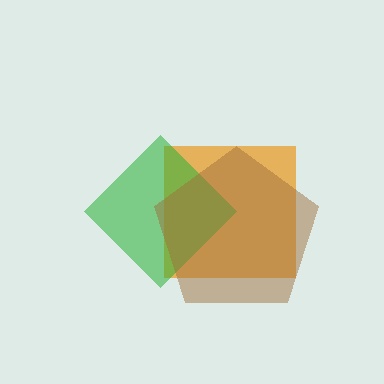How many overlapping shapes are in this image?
There are 3 overlapping shapes in the image.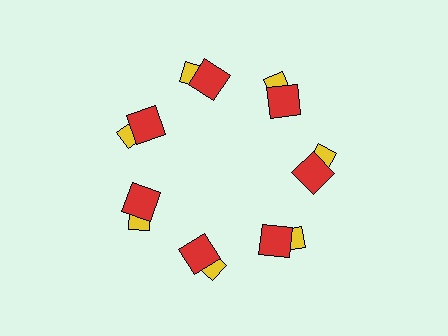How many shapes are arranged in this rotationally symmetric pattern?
There are 14 shapes, arranged in 7 groups of 2.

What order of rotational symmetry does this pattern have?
This pattern has 7-fold rotational symmetry.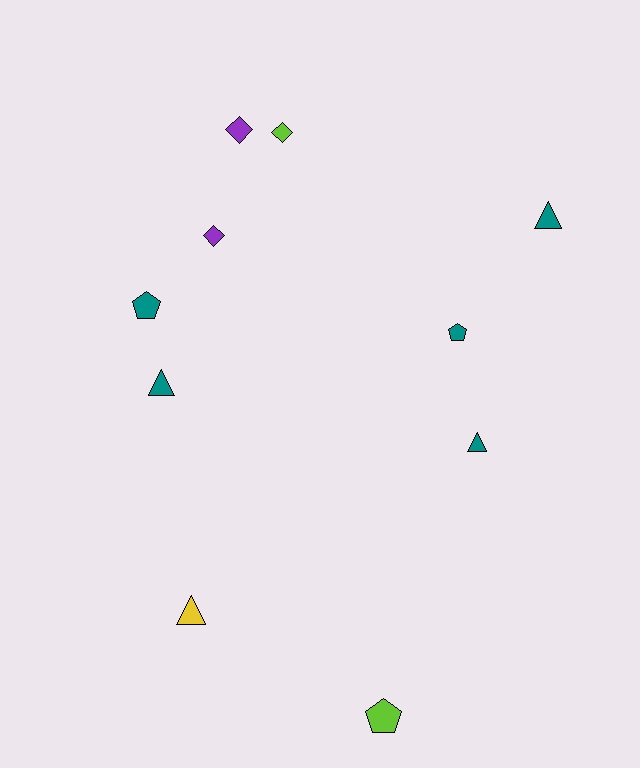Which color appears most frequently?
Teal, with 5 objects.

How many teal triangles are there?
There are 3 teal triangles.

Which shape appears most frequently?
Triangle, with 4 objects.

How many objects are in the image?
There are 10 objects.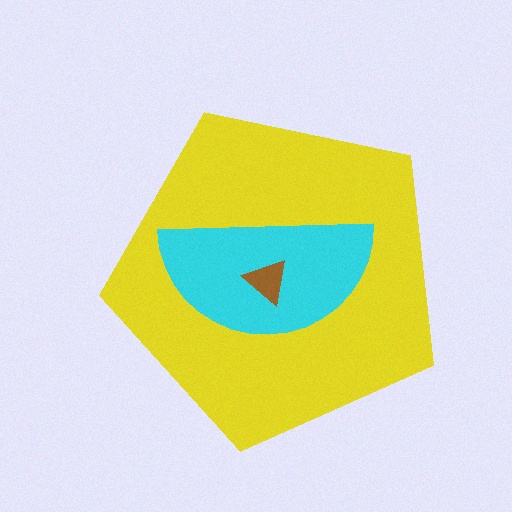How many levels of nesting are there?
3.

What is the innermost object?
The brown triangle.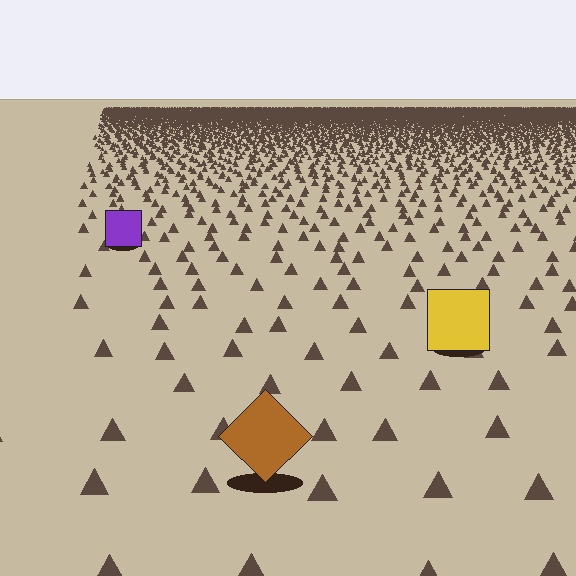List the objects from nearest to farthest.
From nearest to farthest: the brown diamond, the yellow square, the purple square.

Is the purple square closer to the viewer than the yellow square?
No. The yellow square is closer — you can tell from the texture gradient: the ground texture is coarser near it.